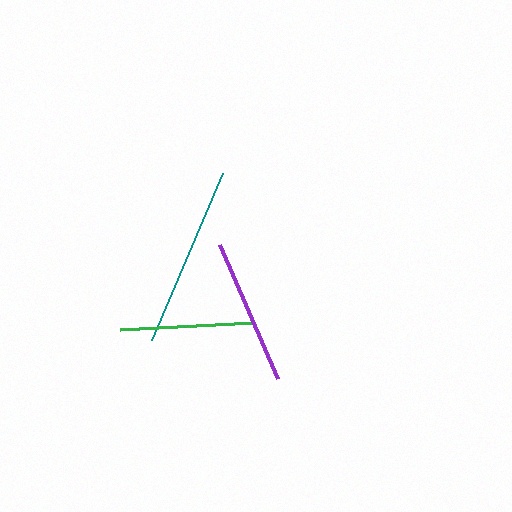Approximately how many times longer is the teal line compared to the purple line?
The teal line is approximately 1.2 times the length of the purple line.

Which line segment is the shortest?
The green line is the shortest at approximately 134 pixels.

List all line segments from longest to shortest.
From longest to shortest: teal, purple, green.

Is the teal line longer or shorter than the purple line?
The teal line is longer than the purple line.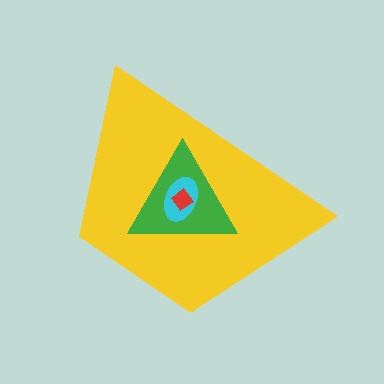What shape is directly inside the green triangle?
The cyan ellipse.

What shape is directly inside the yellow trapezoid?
The green triangle.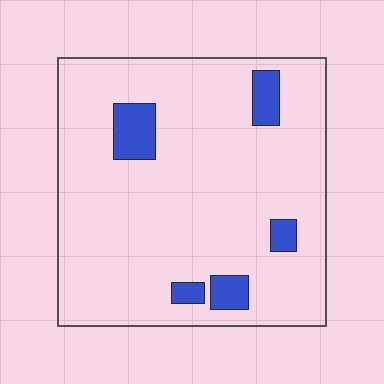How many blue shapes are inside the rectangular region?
5.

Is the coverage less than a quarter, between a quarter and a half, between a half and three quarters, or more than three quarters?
Less than a quarter.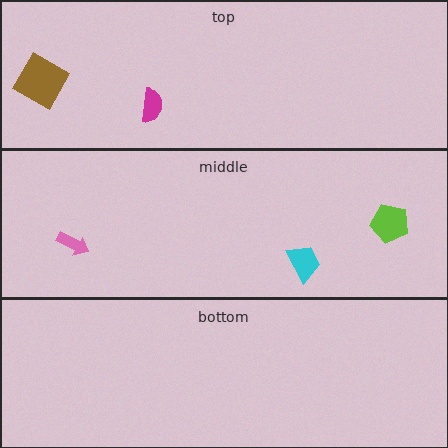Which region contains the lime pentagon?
The middle region.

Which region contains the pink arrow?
The middle region.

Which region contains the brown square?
The top region.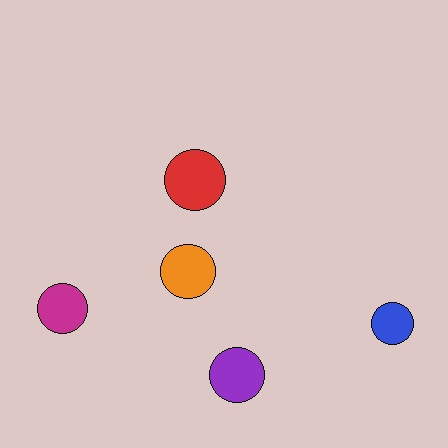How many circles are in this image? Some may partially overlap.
There are 5 circles.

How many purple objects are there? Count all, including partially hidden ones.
There is 1 purple object.